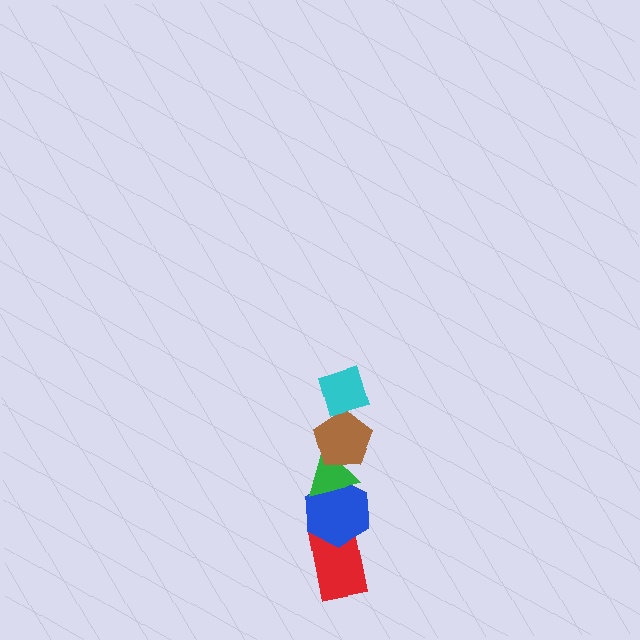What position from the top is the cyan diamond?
The cyan diamond is 1st from the top.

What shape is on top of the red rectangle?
The blue hexagon is on top of the red rectangle.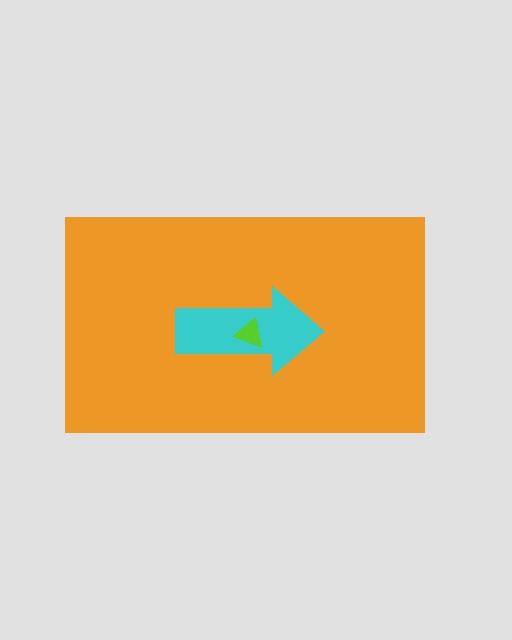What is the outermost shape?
The orange rectangle.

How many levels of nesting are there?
3.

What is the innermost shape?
The lime triangle.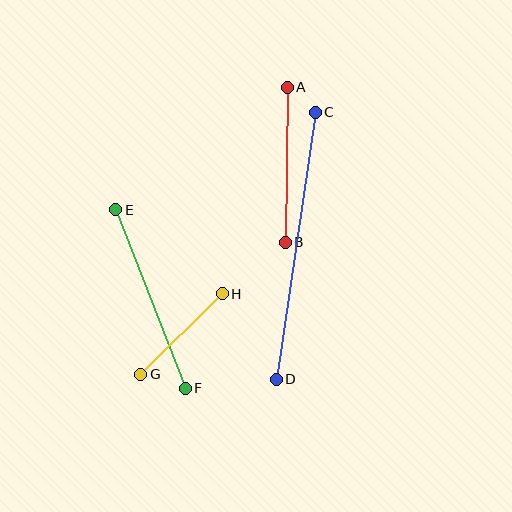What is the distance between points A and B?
The distance is approximately 155 pixels.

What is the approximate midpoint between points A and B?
The midpoint is at approximately (286, 165) pixels.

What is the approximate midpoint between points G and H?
The midpoint is at approximately (182, 334) pixels.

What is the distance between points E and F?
The distance is approximately 192 pixels.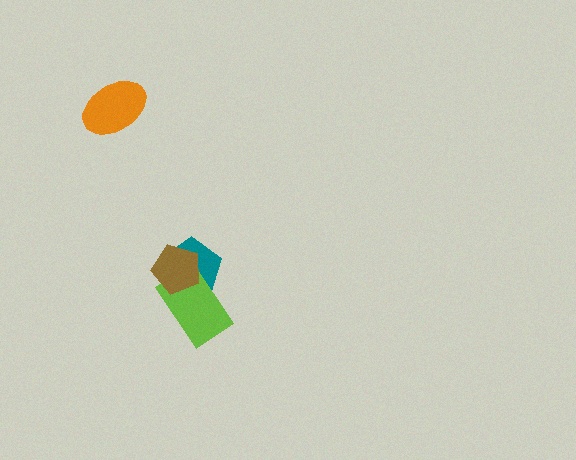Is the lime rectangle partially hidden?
Yes, it is partially covered by another shape.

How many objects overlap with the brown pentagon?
2 objects overlap with the brown pentagon.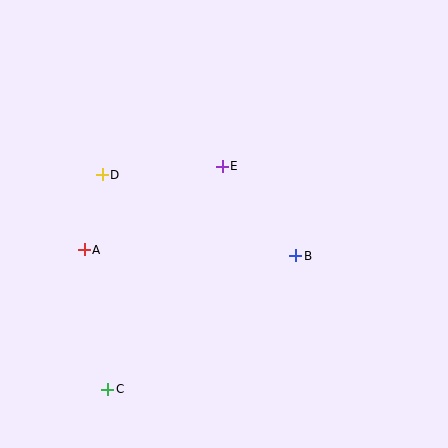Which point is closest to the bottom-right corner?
Point B is closest to the bottom-right corner.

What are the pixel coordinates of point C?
Point C is at (108, 389).